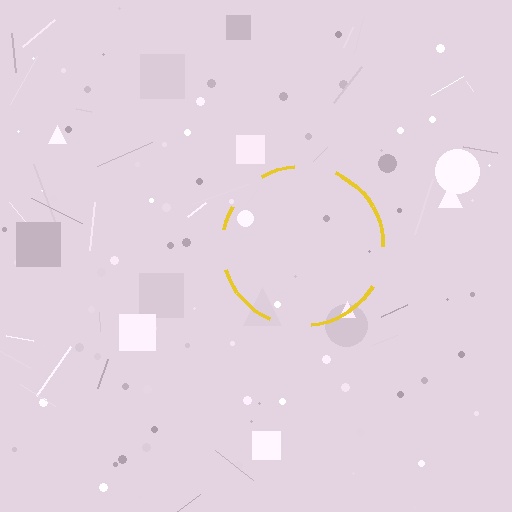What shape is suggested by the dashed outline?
The dashed outline suggests a circle.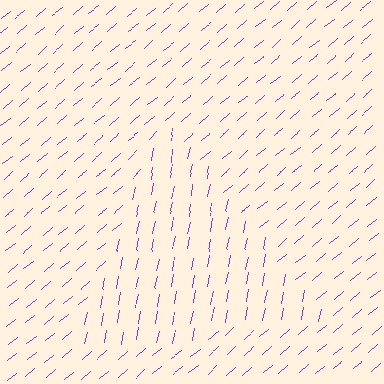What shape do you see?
I see a triangle.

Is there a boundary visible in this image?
Yes, there is a texture boundary formed by a change in line orientation.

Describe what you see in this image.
The image is filled with small purple line segments. A triangle region in the image has lines oriented differently from the surrounding lines, creating a visible texture boundary.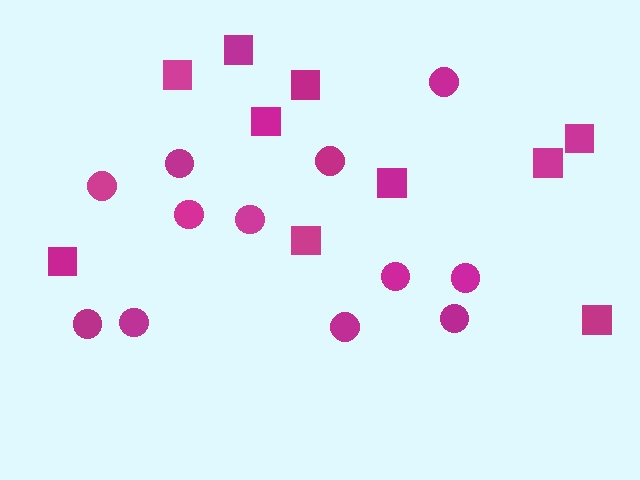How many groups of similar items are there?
There are 2 groups: one group of circles (12) and one group of squares (10).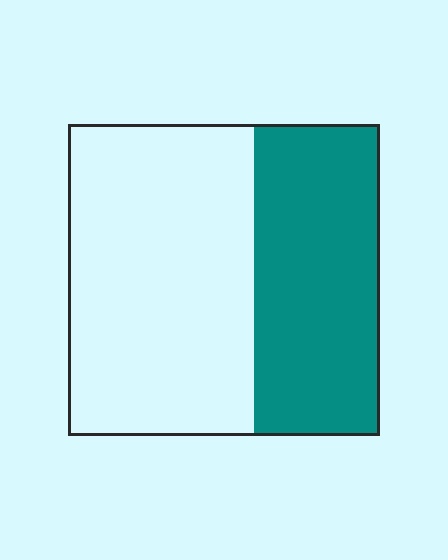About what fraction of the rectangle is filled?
About two fifths (2/5).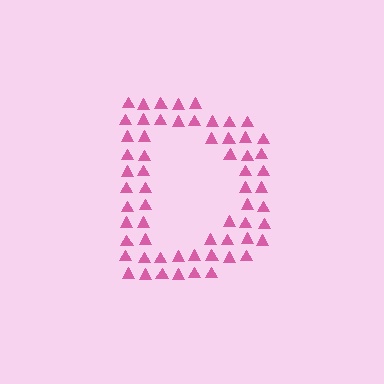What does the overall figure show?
The overall figure shows the letter D.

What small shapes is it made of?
It is made of small triangles.